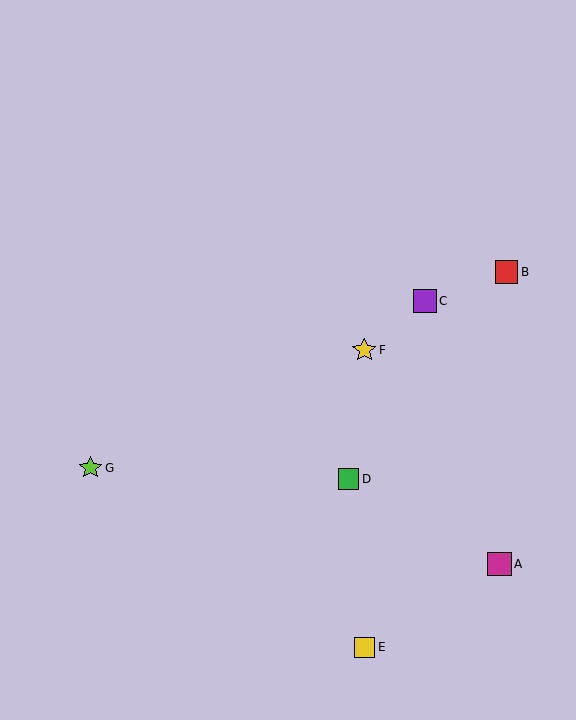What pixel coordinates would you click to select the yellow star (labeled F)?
Click at (364, 350) to select the yellow star F.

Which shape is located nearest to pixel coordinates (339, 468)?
The green square (labeled D) at (348, 479) is nearest to that location.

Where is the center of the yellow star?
The center of the yellow star is at (364, 350).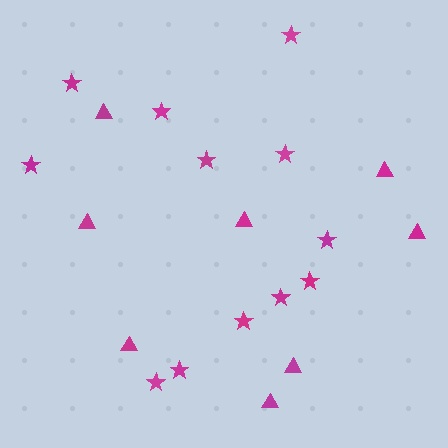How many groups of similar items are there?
There are 2 groups: one group of triangles (8) and one group of stars (12).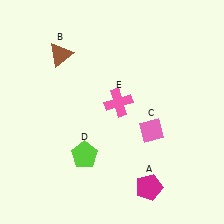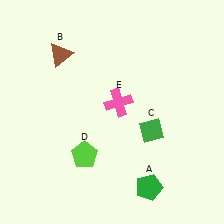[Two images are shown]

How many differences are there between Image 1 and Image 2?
There are 2 differences between the two images.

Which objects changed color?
A changed from magenta to green. C changed from pink to green.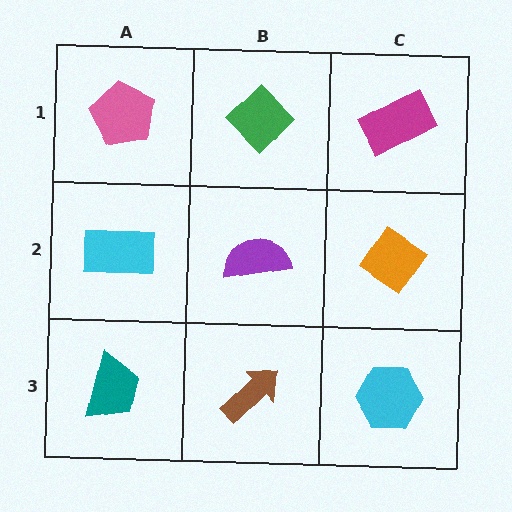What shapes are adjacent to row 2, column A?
A pink pentagon (row 1, column A), a teal trapezoid (row 3, column A), a purple semicircle (row 2, column B).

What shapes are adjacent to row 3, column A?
A cyan rectangle (row 2, column A), a brown arrow (row 3, column B).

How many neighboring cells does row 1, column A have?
2.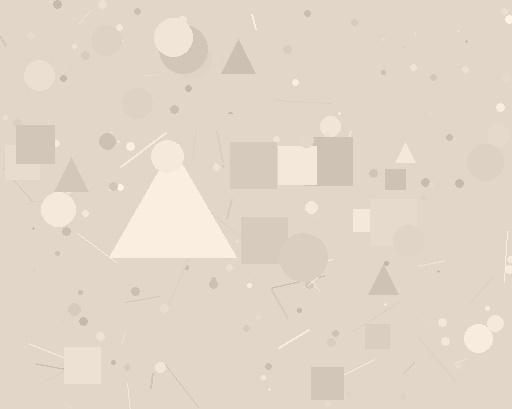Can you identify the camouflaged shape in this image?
The camouflaged shape is a triangle.